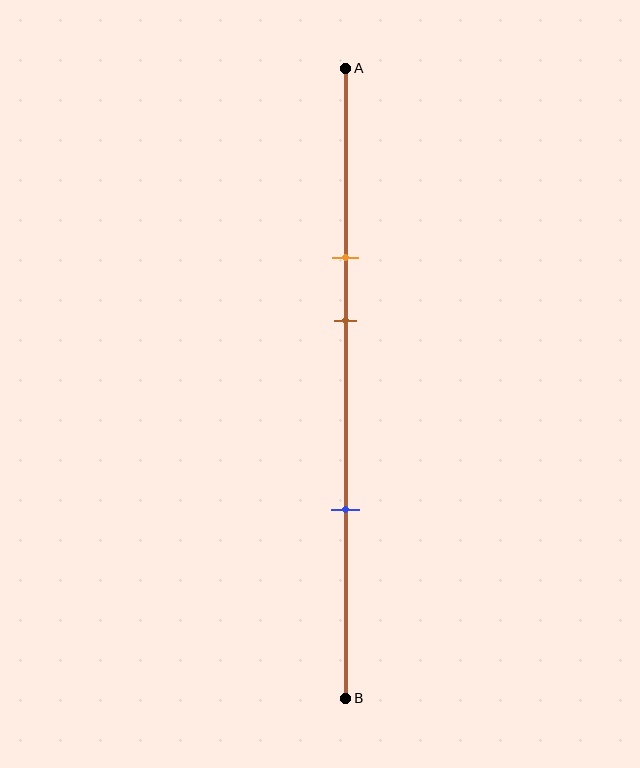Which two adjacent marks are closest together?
The orange and brown marks are the closest adjacent pair.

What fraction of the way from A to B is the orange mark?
The orange mark is approximately 30% (0.3) of the way from A to B.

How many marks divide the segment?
There are 3 marks dividing the segment.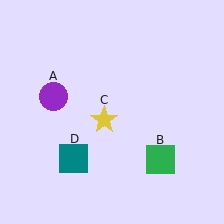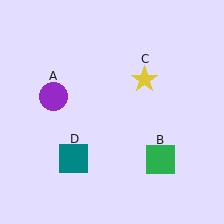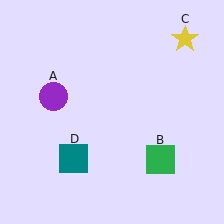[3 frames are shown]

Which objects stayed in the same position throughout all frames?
Purple circle (object A) and green square (object B) and teal square (object D) remained stationary.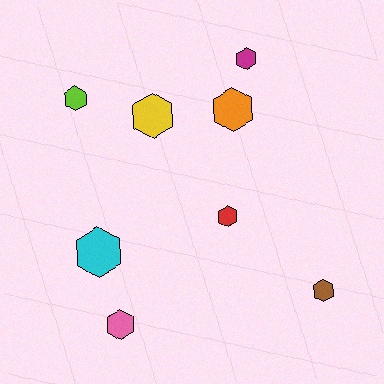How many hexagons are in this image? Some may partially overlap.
There are 8 hexagons.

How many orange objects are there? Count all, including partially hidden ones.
There is 1 orange object.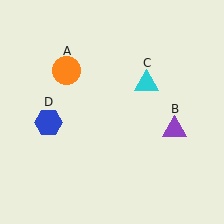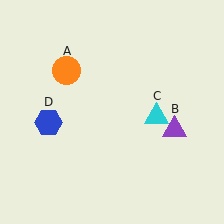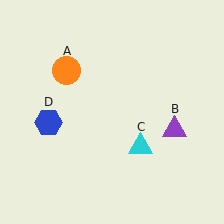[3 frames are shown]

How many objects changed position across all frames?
1 object changed position: cyan triangle (object C).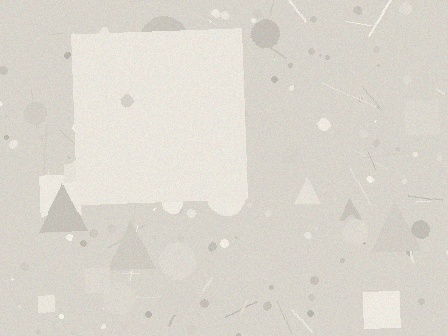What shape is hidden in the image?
A square is hidden in the image.